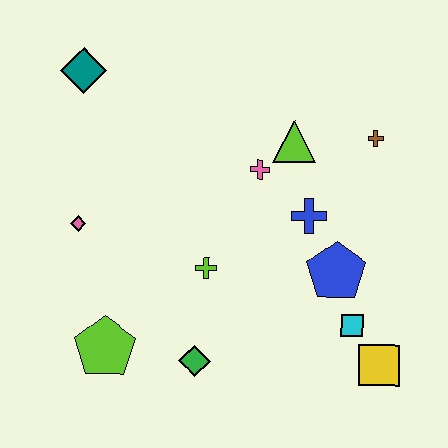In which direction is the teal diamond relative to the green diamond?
The teal diamond is above the green diamond.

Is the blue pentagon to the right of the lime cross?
Yes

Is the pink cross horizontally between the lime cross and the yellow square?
Yes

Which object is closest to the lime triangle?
The pink cross is closest to the lime triangle.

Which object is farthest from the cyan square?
The teal diamond is farthest from the cyan square.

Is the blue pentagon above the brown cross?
No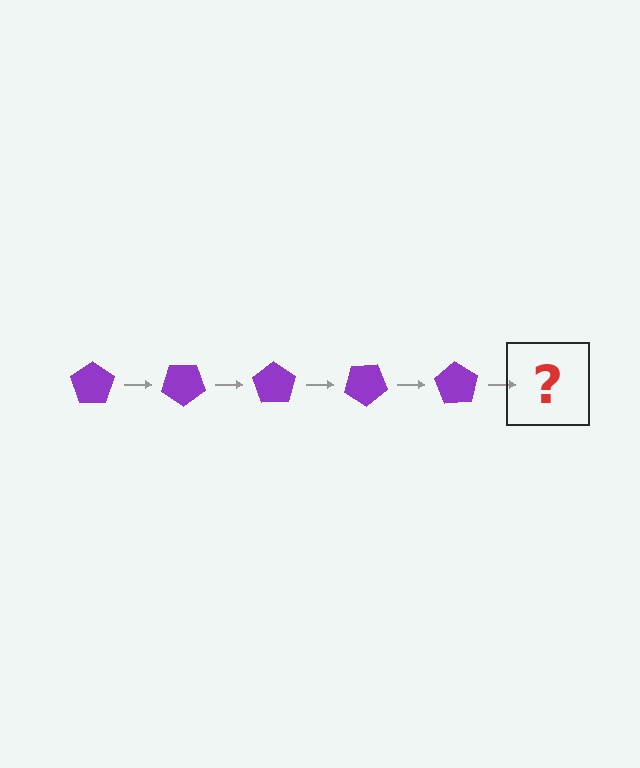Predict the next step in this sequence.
The next step is a purple pentagon rotated 175 degrees.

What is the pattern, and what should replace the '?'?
The pattern is that the pentagon rotates 35 degrees each step. The '?' should be a purple pentagon rotated 175 degrees.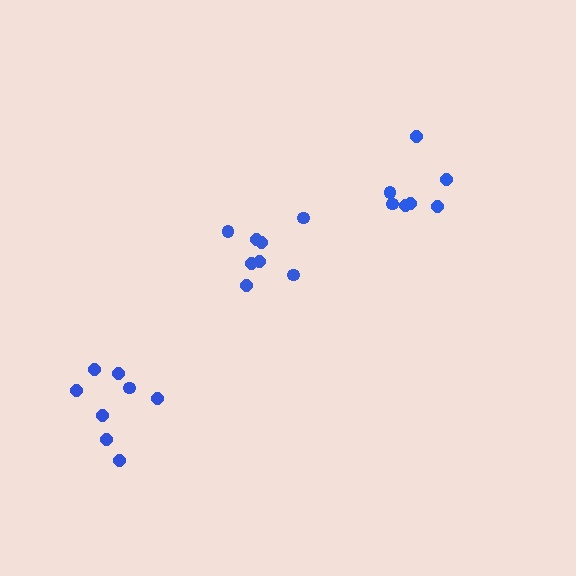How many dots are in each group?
Group 1: 7 dots, Group 2: 8 dots, Group 3: 8 dots (23 total).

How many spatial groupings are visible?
There are 3 spatial groupings.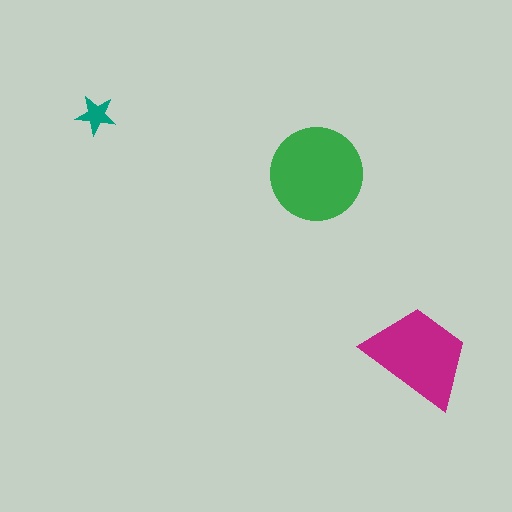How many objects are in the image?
There are 3 objects in the image.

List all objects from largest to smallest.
The green circle, the magenta trapezoid, the teal star.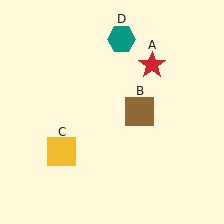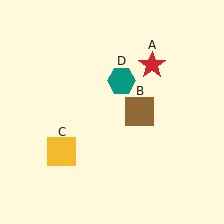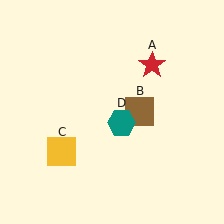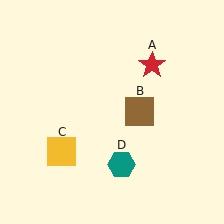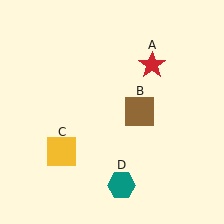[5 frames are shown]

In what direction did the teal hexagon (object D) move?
The teal hexagon (object D) moved down.